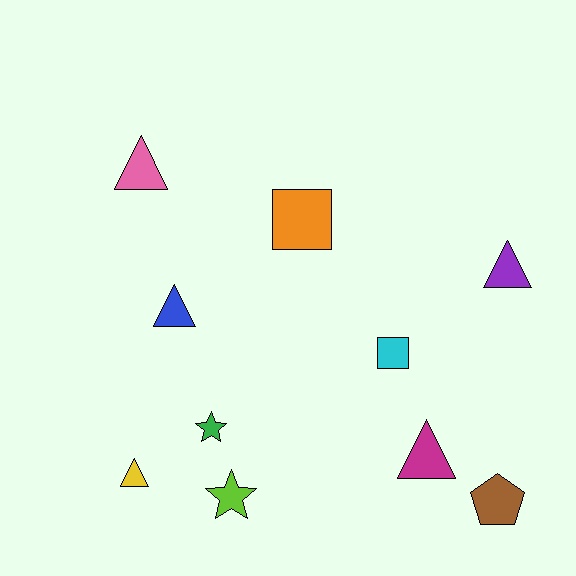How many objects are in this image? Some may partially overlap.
There are 10 objects.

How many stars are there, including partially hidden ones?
There are 2 stars.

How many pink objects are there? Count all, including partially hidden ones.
There is 1 pink object.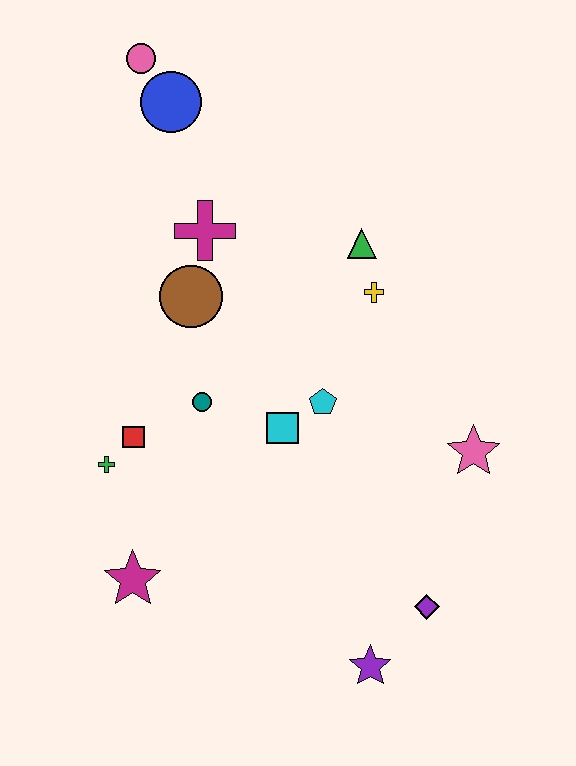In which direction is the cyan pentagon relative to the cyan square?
The cyan pentagon is to the right of the cyan square.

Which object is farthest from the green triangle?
The purple star is farthest from the green triangle.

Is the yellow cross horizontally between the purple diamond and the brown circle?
Yes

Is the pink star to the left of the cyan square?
No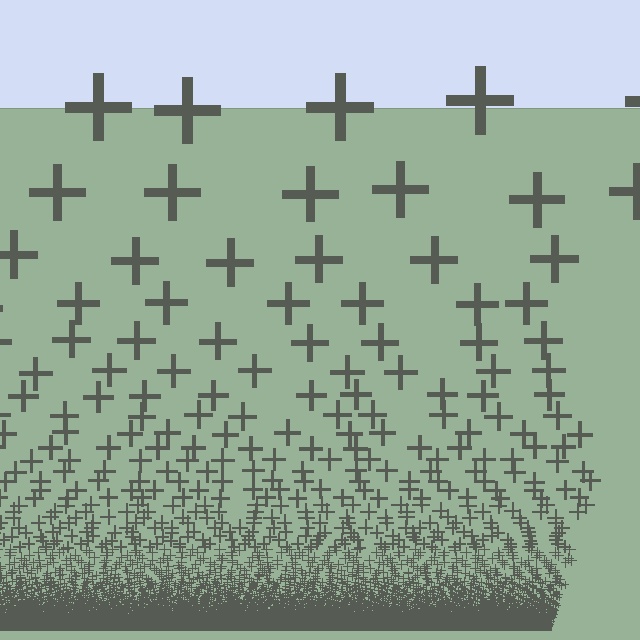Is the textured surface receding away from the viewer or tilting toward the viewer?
The surface appears to tilt toward the viewer. Texture elements get larger and sparser toward the top.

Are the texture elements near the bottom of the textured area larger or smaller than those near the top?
Smaller. The gradient is inverted — elements near the bottom are smaller and denser.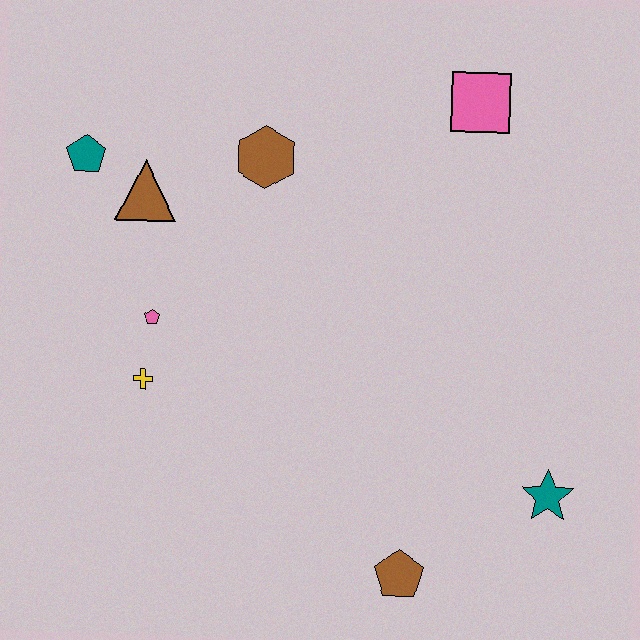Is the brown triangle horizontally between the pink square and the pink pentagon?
No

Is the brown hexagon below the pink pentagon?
No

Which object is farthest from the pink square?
The brown pentagon is farthest from the pink square.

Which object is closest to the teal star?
The brown pentagon is closest to the teal star.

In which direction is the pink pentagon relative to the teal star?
The pink pentagon is to the left of the teal star.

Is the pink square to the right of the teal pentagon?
Yes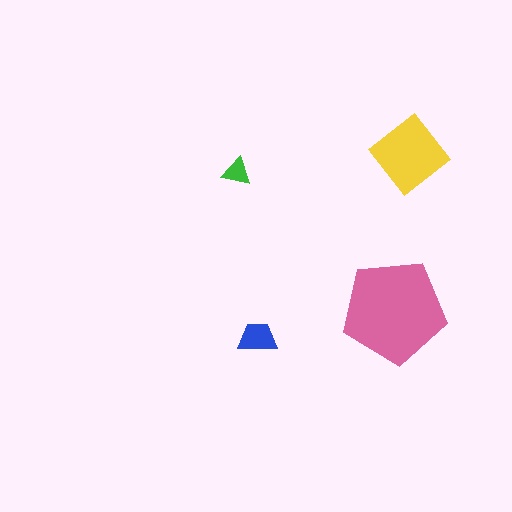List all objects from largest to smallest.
The pink pentagon, the yellow diamond, the blue trapezoid, the green triangle.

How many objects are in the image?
There are 4 objects in the image.